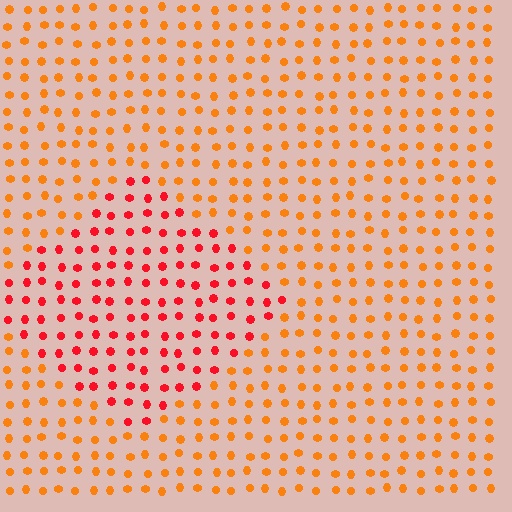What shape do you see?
I see a diamond.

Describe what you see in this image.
The image is filled with small orange elements in a uniform arrangement. A diamond-shaped region is visible where the elements are tinted to a slightly different hue, forming a subtle color boundary.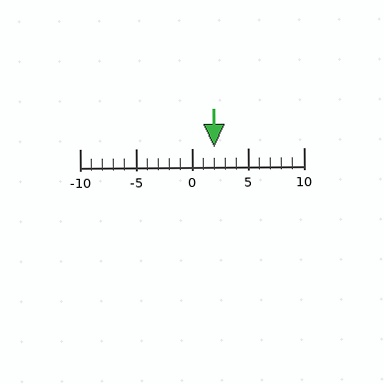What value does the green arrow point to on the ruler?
The green arrow points to approximately 2.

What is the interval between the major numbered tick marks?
The major tick marks are spaced 5 units apart.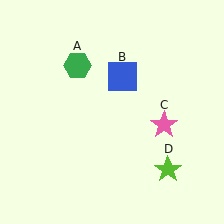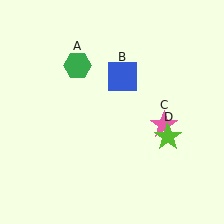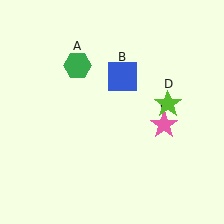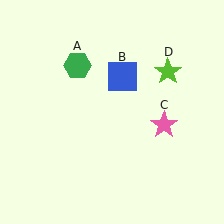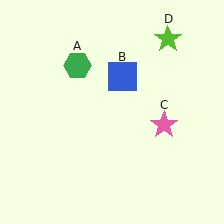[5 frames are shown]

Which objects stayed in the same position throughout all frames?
Green hexagon (object A) and blue square (object B) and pink star (object C) remained stationary.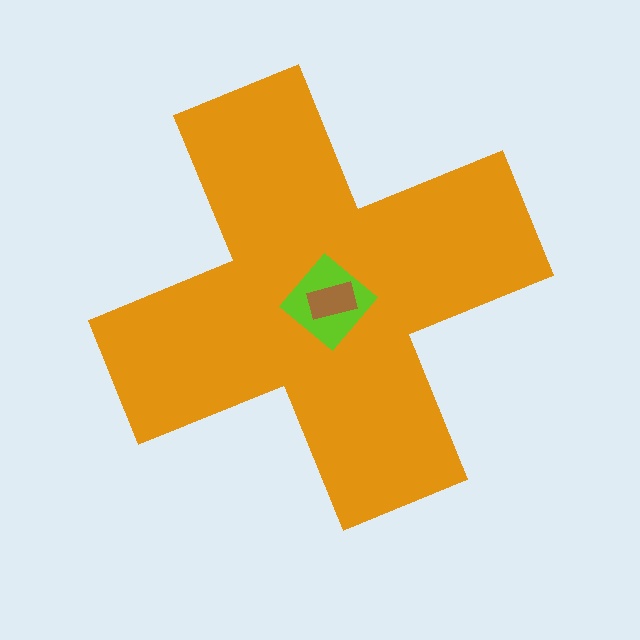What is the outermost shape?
The orange cross.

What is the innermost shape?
The brown rectangle.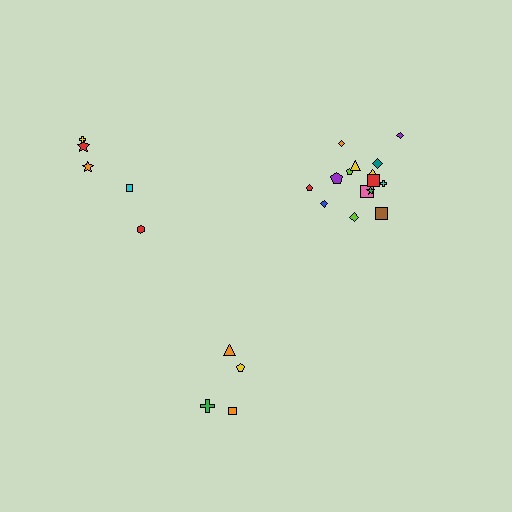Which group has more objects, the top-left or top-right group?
The top-right group.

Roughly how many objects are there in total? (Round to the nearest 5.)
Roughly 25 objects in total.